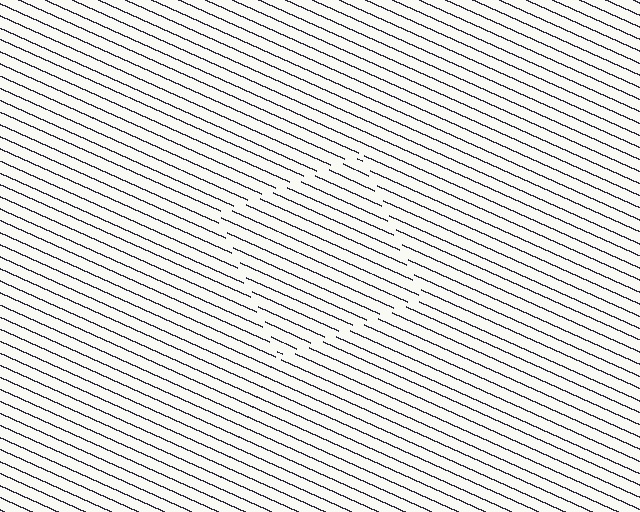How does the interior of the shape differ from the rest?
The interior of the shape contains the same grating, shifted by half a period — the contour is defined by the phase discontinuity where line-ends from the inner and outer gratings abut.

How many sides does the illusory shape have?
4 sides — the line-ends trace a square.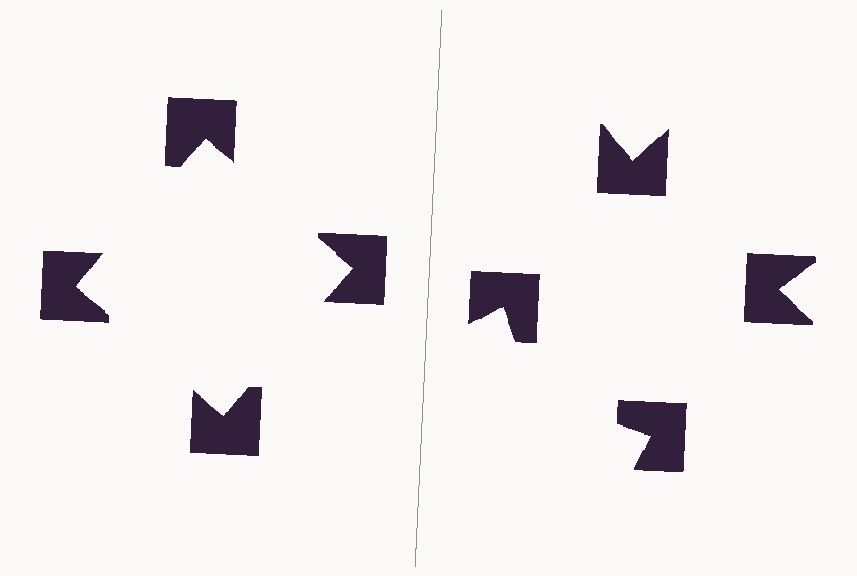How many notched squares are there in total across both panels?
8 — 4 on each side.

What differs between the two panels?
The notched squares are positioned identically on both sides; only the wedge orientations differ. On the left they align to a square; on the right they are misaligned.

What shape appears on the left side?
An illusory square.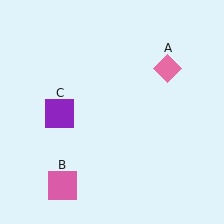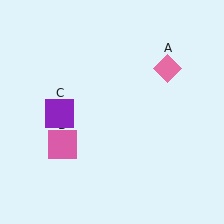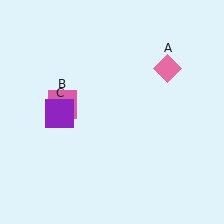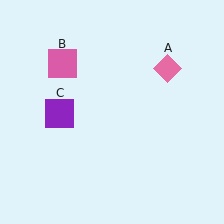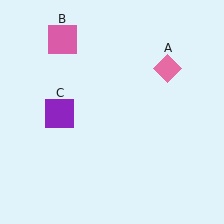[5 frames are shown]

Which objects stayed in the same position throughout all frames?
Pink diamond (object A) and purple square (object C) remained stationary.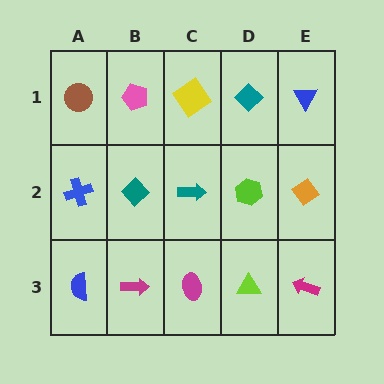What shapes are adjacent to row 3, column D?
A lime hexagon (row 2, column D), a magenta ellipse (row 3, column C), a magenta arrow (row 3, column E).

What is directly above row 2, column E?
A blue triangle.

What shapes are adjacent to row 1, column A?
A blue cross (row 2, column A), a pink pentagon (row 1, column B).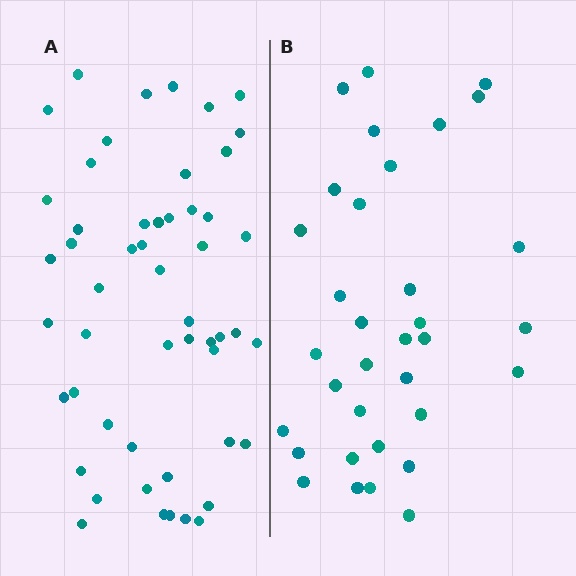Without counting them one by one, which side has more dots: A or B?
Region A (the left region) has more dots.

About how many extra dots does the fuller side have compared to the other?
Region A has approximately 20 more dots than region B.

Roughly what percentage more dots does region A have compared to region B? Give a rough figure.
About 55% more.